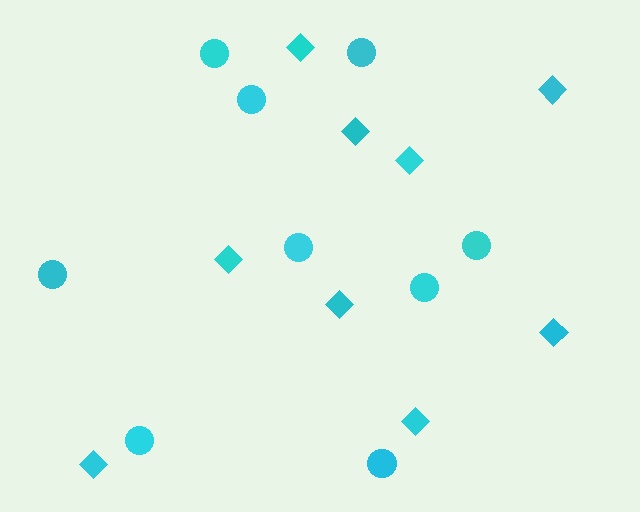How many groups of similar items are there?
There are 2 groups: one group of circles (9) and one group of diamonds (9).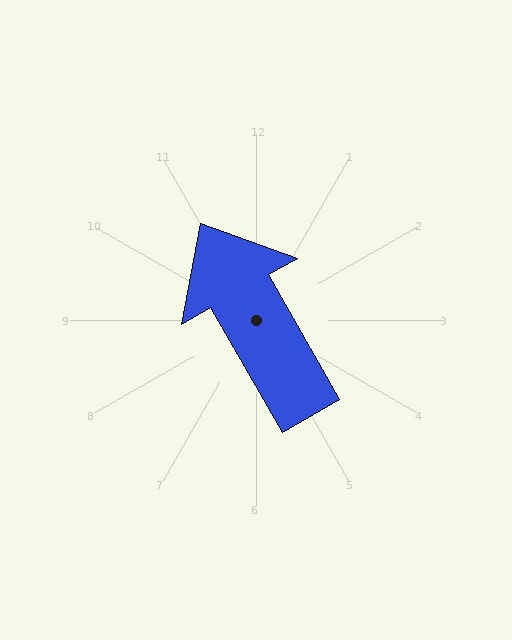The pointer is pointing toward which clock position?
Roughly 11 o'clock.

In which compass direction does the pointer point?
Northwest.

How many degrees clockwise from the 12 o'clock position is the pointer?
Approximately 330 degrees.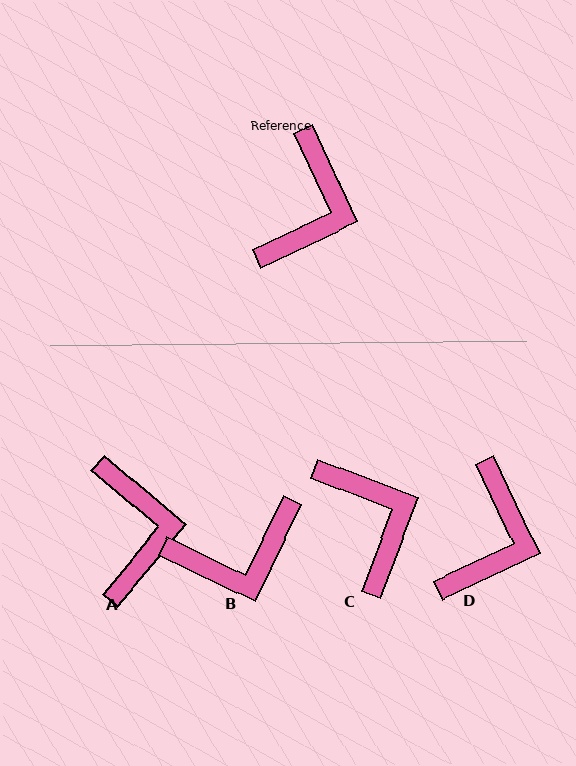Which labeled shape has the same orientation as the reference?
D.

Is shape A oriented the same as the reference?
No, it is off by about 25 degrees.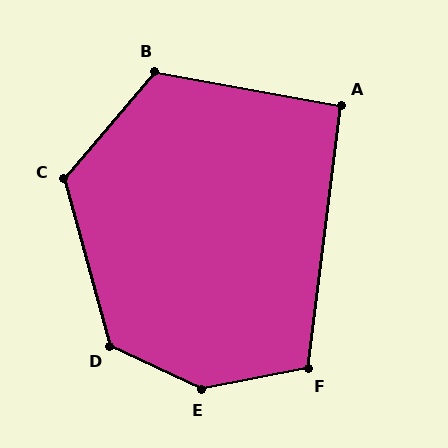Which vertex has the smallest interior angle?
A, at approximately 93 degrees.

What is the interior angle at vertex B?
Approximately 121 degrees (obtuse).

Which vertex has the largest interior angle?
E, at approximately 143 degrees.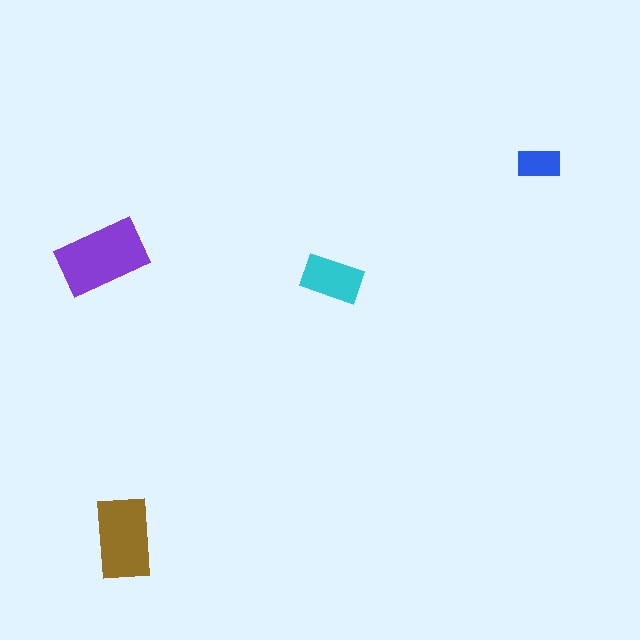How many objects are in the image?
There are 4 objects in the image.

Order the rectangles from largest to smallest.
the purple one, the brown one, the cyan one, the blue one.